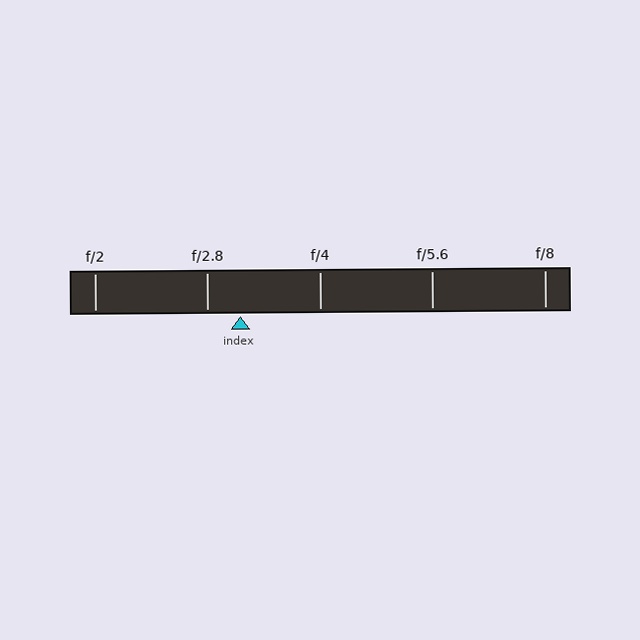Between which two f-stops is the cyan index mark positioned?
The index mark is between f/2.8 and f/4.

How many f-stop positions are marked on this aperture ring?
There are 5 f-stop positions marked.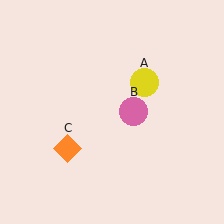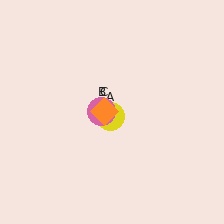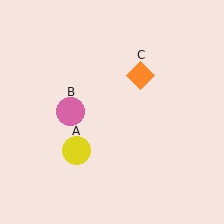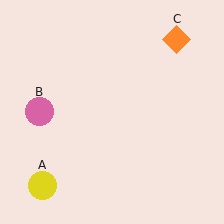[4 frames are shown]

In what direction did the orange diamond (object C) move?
The orange diamond (object C) moved up and to the right.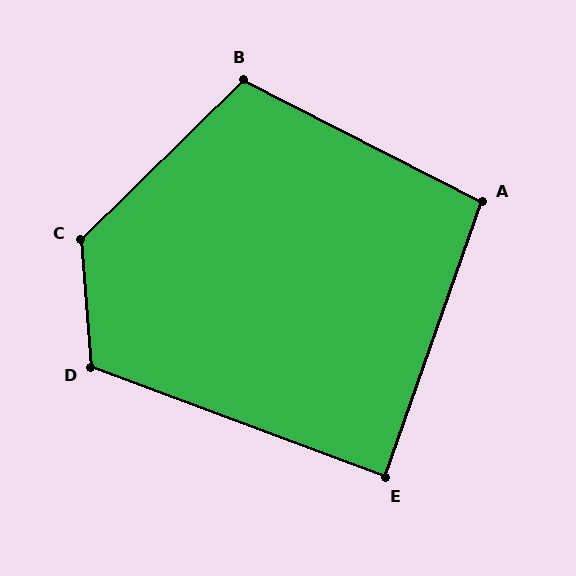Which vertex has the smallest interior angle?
E, at approximately 89 degrees.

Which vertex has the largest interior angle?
C, at approximately 130 degrees.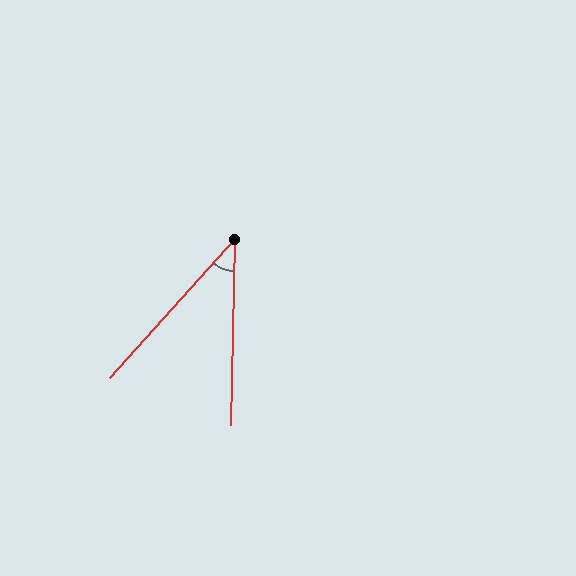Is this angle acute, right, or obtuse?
It is acute.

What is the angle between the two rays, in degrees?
Approximately 41 degrees.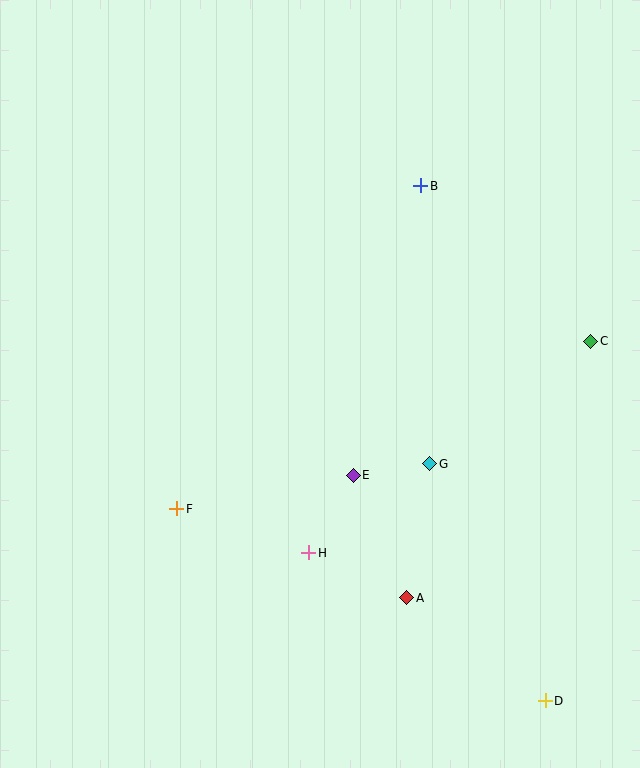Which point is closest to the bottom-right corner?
Point D is closest to the bottom-right corner.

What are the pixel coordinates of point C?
Point C is at (591, 341).